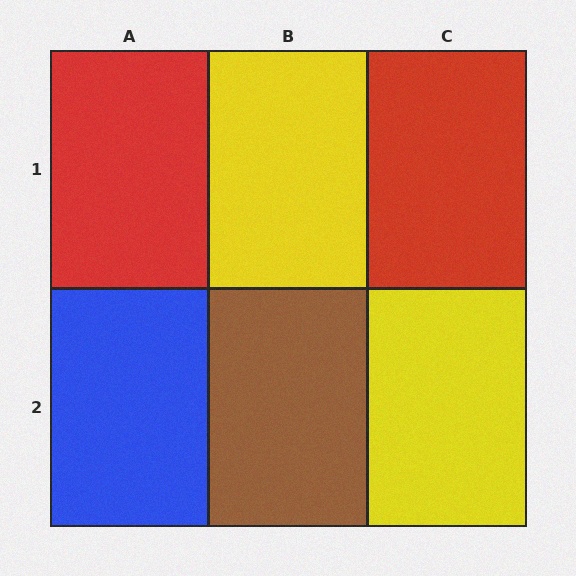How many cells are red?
2 cells are red.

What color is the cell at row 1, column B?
Yellow.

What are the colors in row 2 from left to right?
Blue, brown, yellow.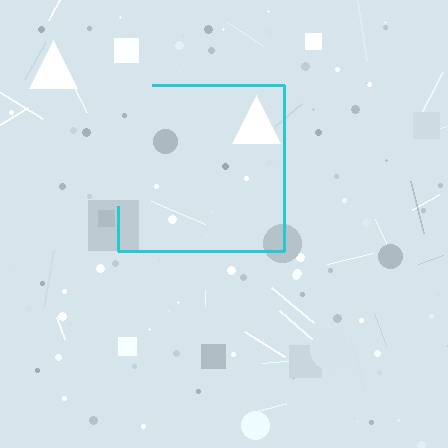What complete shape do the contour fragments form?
The contour fragments form a square.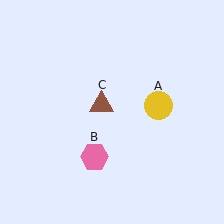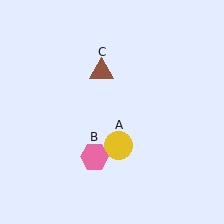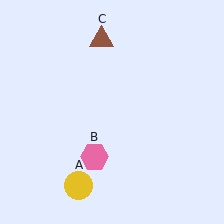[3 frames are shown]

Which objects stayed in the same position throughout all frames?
Pink hexagon (object B) remained stationary.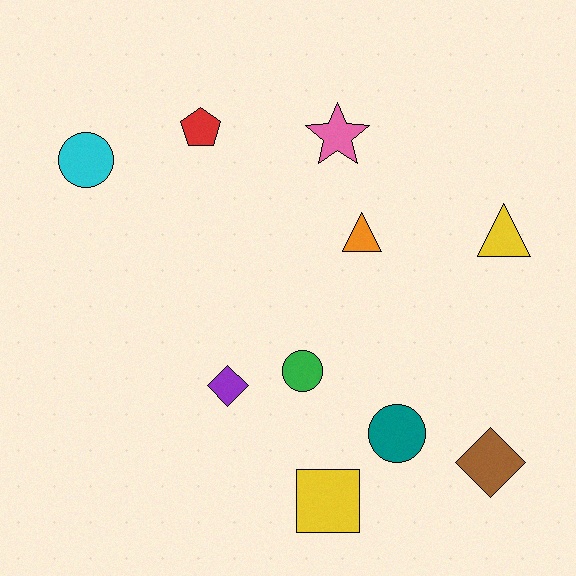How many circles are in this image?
There are 3 circles.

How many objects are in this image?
There are 10 objects.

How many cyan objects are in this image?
There is 1 cyan object.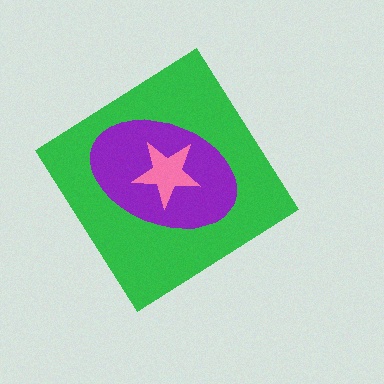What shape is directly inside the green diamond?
The purple ellipse.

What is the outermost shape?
The green diamond.